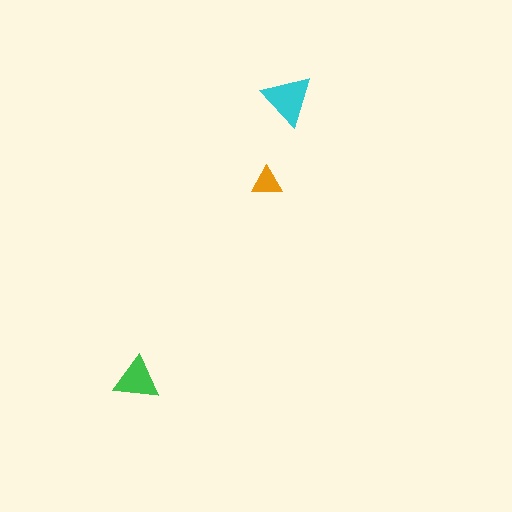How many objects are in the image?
There are 3 objects in the image.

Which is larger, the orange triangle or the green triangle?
The green one.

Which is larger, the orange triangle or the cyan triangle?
The cyan one.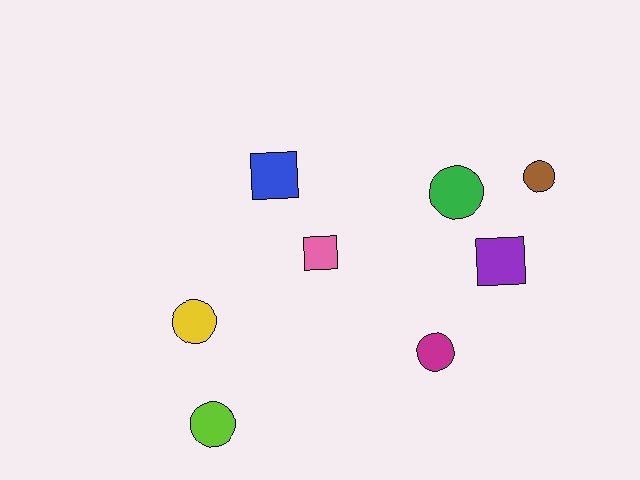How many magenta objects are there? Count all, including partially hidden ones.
There is 1 magenta object.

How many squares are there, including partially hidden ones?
There are 3 squares.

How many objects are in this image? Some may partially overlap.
There are 8 objects.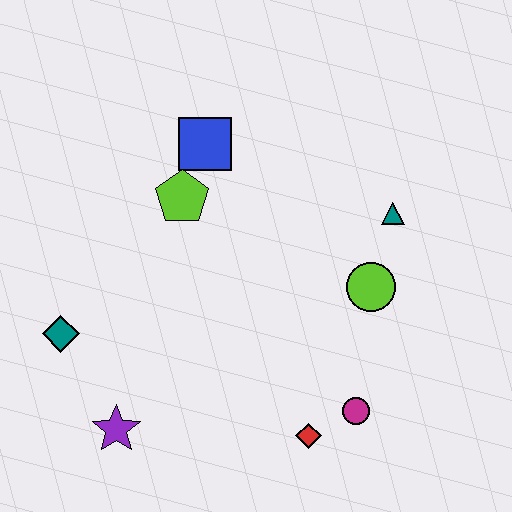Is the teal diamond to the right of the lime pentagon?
No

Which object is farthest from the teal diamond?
The teal triangle is farthest from the teal diamond.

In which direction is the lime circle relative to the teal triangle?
The lime circle is below the teal triangle.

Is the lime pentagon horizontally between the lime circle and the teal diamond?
Yes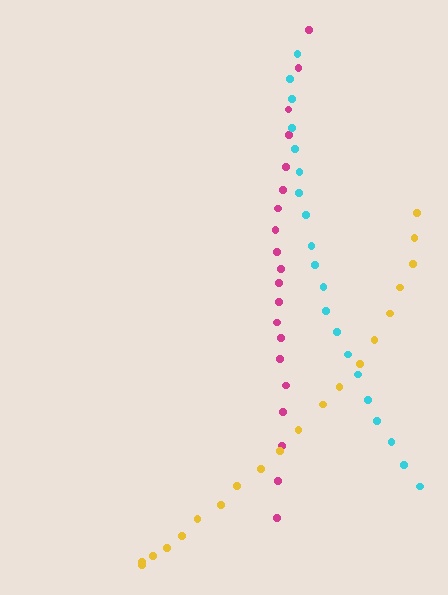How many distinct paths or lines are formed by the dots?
There are 3 distinct paths.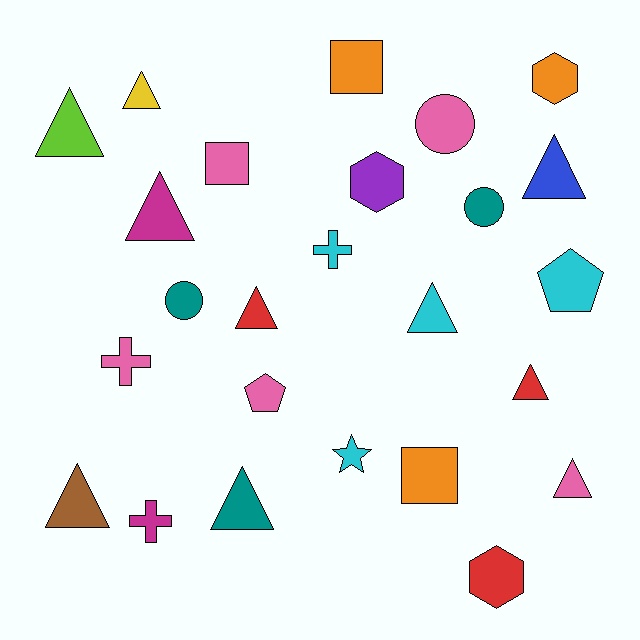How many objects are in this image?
There are 25 objects.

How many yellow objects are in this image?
There is 1 yellow object.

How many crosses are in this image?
There are 3 crosses.